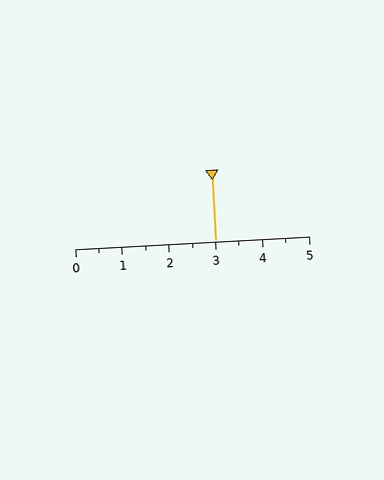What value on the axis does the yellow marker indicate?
The marker indicates approximately 3.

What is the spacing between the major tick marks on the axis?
The major ticks are spaced 1 apart.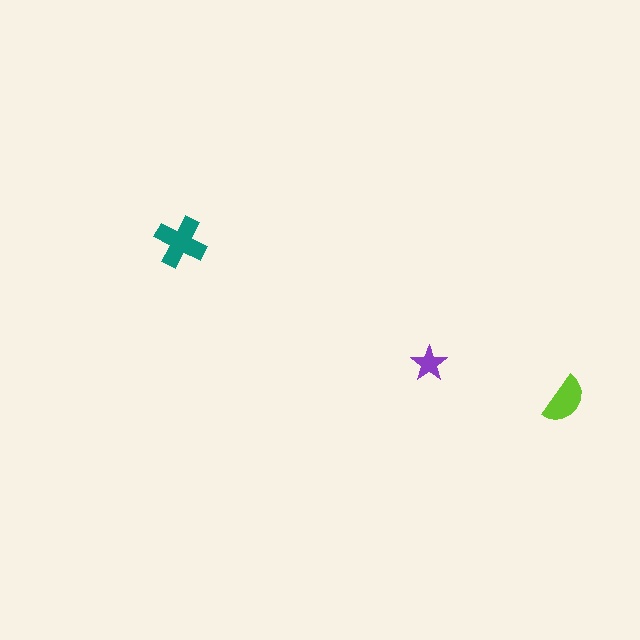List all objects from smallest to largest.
The purple star, the lime semicircle, the teal cross.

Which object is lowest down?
The lime semicircle is bottommost.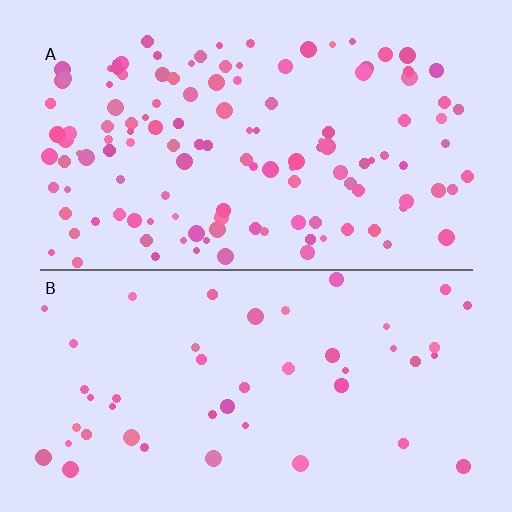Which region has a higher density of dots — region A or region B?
A (the top).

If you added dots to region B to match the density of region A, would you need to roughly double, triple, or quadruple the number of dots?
Approximately triple.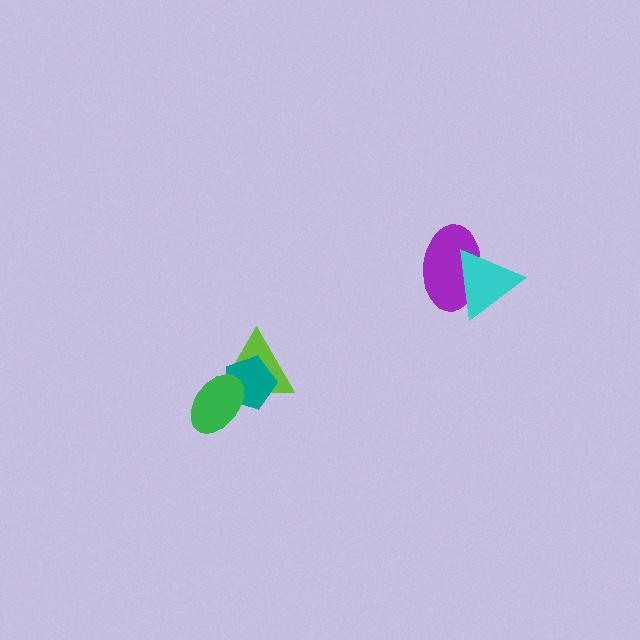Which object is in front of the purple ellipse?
The cyan triangle is in front of the purple ellipse.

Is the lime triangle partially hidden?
Yes, it is partially covered by another shape.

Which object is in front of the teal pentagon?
The green ellipse is in front of the teal pentagon.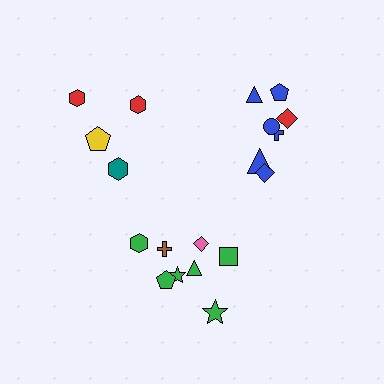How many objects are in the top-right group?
There are 7 objects.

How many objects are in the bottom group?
There are 8 objects.